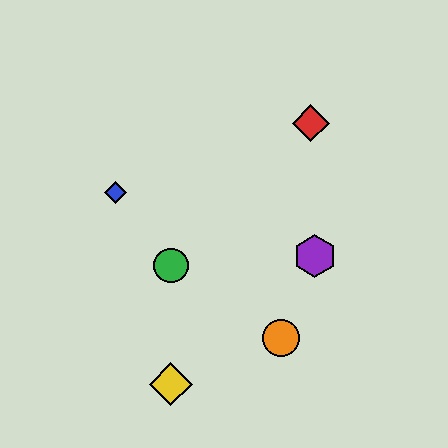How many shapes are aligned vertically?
2 shapes (the green circle, the yellow diamond) are aligned vertically.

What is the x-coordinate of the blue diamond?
The blue diamond is at x≈116.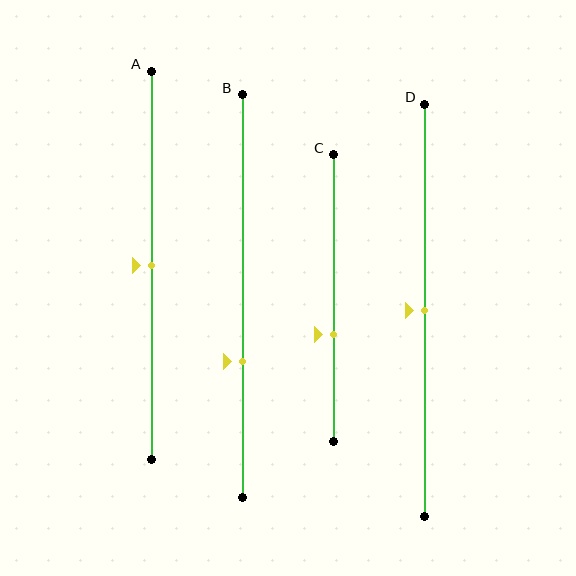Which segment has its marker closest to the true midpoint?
Segment A has its marker closest to the true midpoint.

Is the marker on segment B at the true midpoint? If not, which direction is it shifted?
No, the marker on segment B is shifted downward by about 16% of the segment length.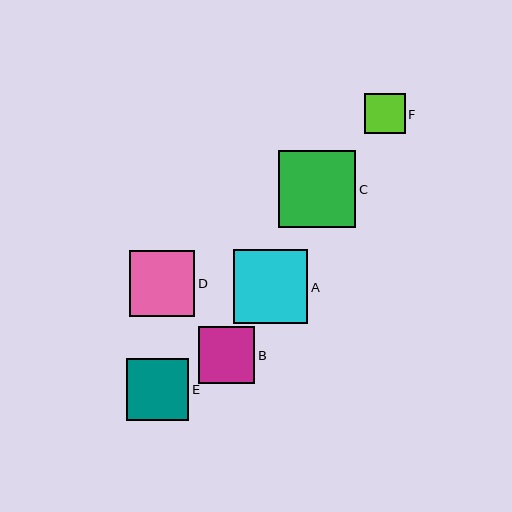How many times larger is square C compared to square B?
Square C is approximately 1.4 times the size of square B.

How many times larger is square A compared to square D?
Square A is approximately 1.1 times the size of square D.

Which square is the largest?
Square C is the largest with a size of approximately 77 pixels.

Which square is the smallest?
Square F is the smallest with a size of approximately 40 pixels.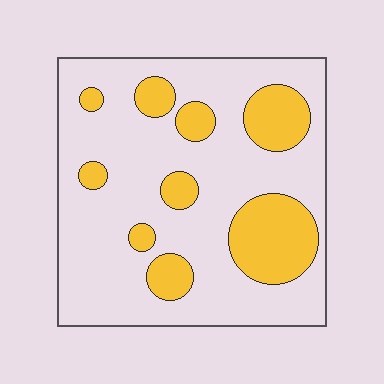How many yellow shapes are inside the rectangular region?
9.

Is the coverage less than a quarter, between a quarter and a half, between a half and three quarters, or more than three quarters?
Less than a quarter.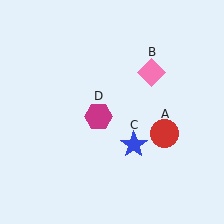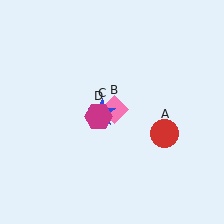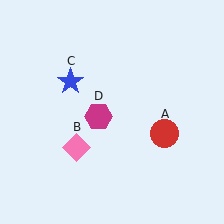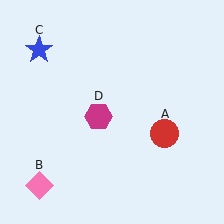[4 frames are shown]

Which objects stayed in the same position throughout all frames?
Red circle (object A) and magenta hexagon (object D) remained stationary.